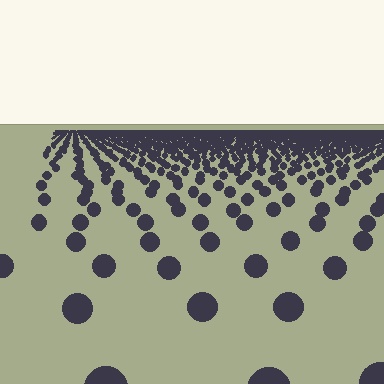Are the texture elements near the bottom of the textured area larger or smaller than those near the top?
Larger. Near the bottom, elements are closer to the viewer and appear at a bigger on-screen size.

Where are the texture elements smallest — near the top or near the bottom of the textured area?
Near the top.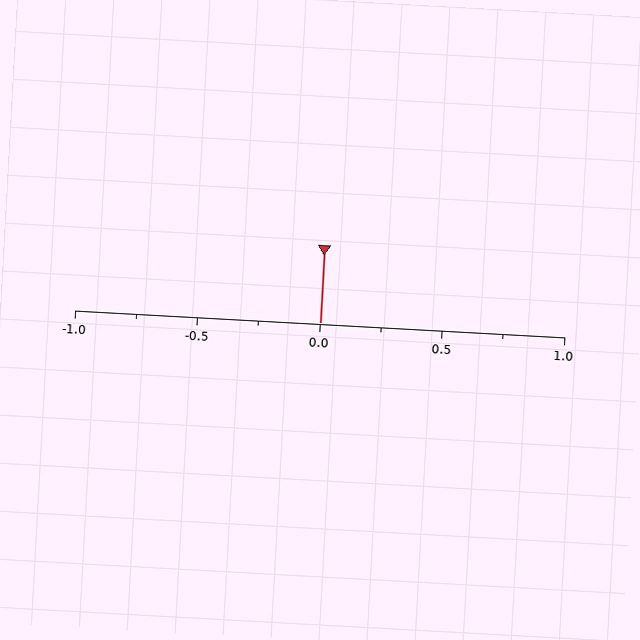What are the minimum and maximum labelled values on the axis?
The axis runs from -1.0 to 1.0.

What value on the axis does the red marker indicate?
The marker indicates approximately 0.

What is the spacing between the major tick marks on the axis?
The major ticks are spaced 0.5 apart.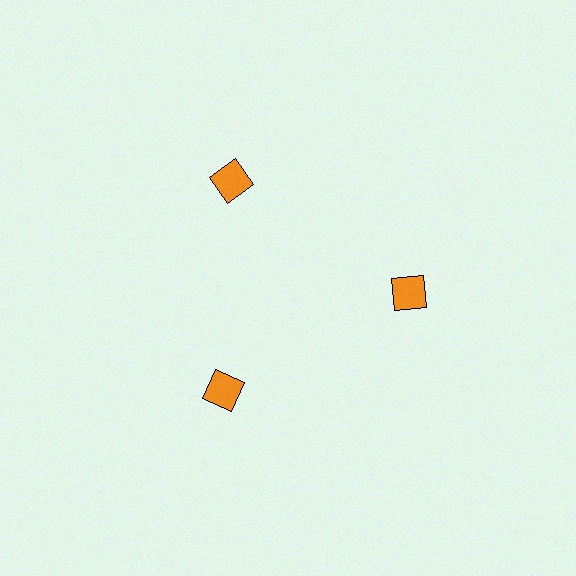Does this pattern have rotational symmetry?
Yes, this pattern has 3-fold rotational symmetry. It looks the same after rotating 120 degrees around the center.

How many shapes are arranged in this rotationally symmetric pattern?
There are 3 shapes, arranged in 3 groups of 1.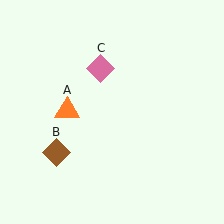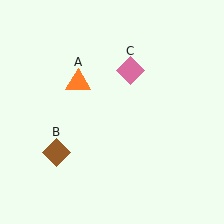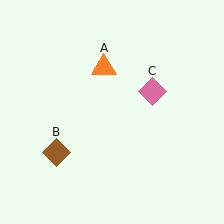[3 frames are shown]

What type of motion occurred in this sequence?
The orange triangle (object A), pink diamond (object C) rotated clockwise around the center of the scene.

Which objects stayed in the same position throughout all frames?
Brown diamond (object B) remained stationary.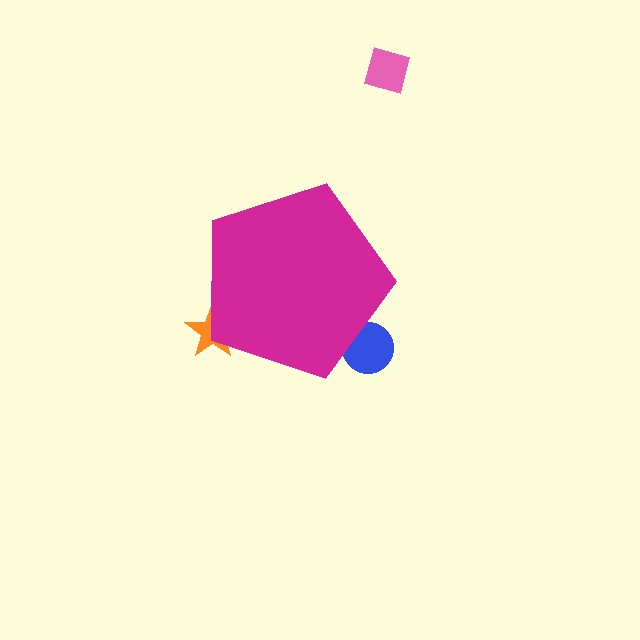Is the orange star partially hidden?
Yes, the orange star is partially hidden behind the magenta pentagon.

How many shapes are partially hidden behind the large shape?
2 shapes are partially hidden.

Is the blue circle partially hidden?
Yes, the blue circle is partially hidden behind the magenta pentagon.